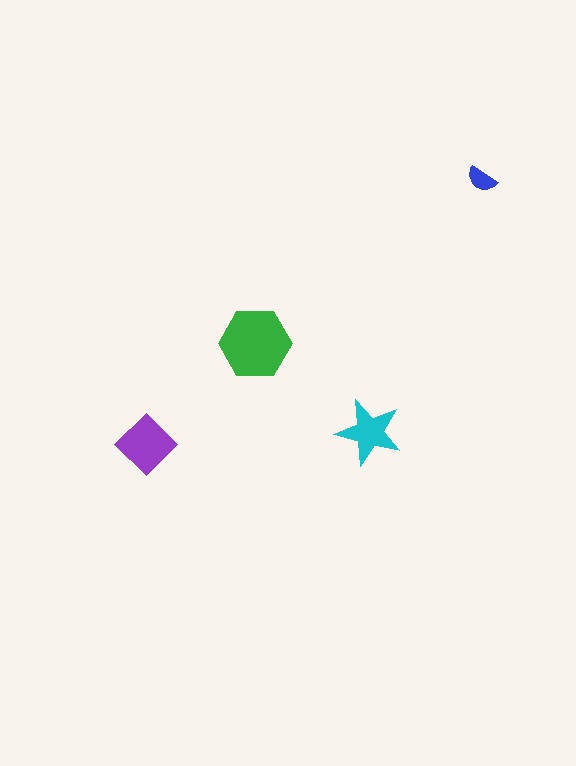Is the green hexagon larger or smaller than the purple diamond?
Larger.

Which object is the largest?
The green hexagon.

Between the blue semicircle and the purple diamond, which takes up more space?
The purple diamond.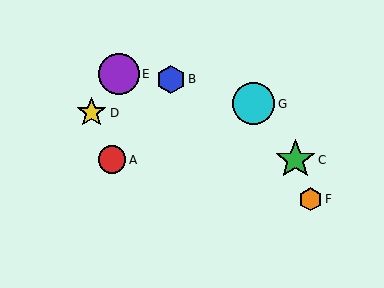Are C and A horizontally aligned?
Yes, both are at y≈160.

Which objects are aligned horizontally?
Objects A, C are aligned horizontally.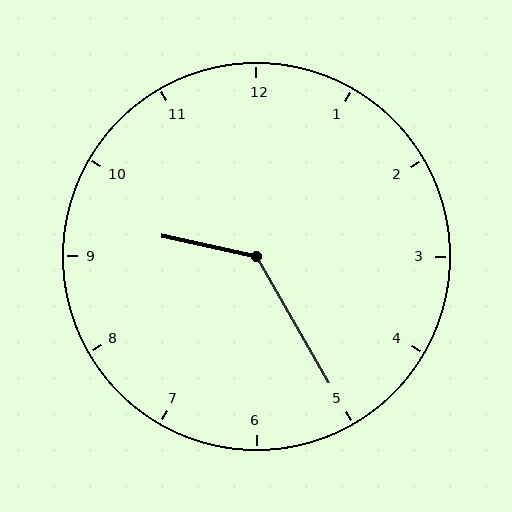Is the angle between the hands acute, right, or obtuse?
It is obtuse.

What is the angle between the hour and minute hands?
Approximately 132 degrees.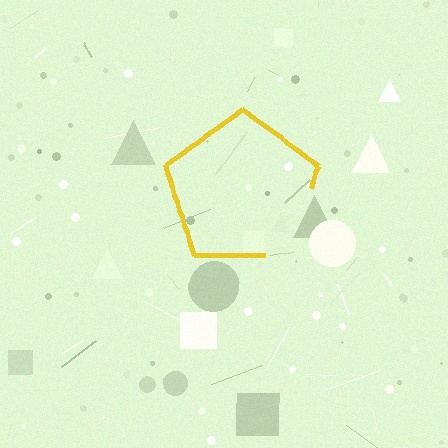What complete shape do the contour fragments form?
The contour fragments form a pentagon.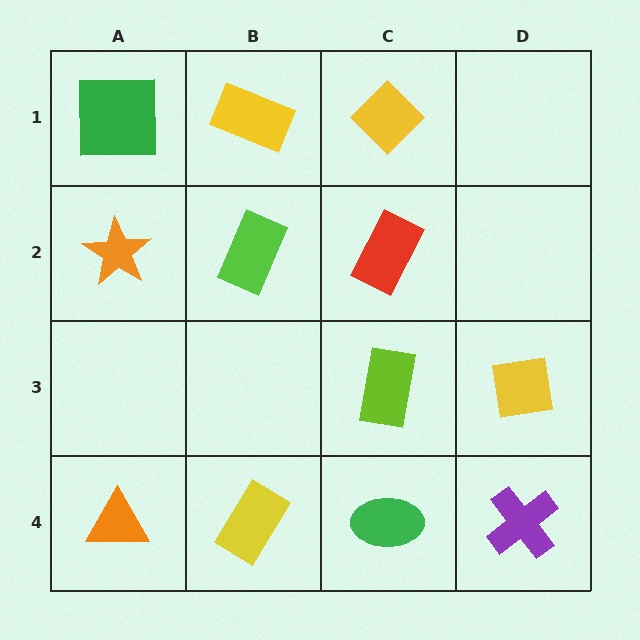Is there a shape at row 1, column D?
No, that cell is empty.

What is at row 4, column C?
A green ellipse.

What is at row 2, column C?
A red rectangle.